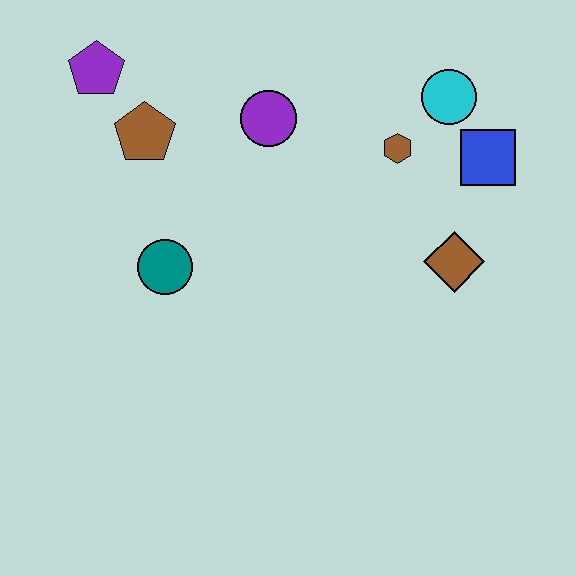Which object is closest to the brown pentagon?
The purple pentagon is closest to the brown pentagon.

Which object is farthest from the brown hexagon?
The purple pentagon is farthest from the brown hexagon.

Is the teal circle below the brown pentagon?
Yes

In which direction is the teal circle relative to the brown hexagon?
The teal circle is to the left of the brown hexagon.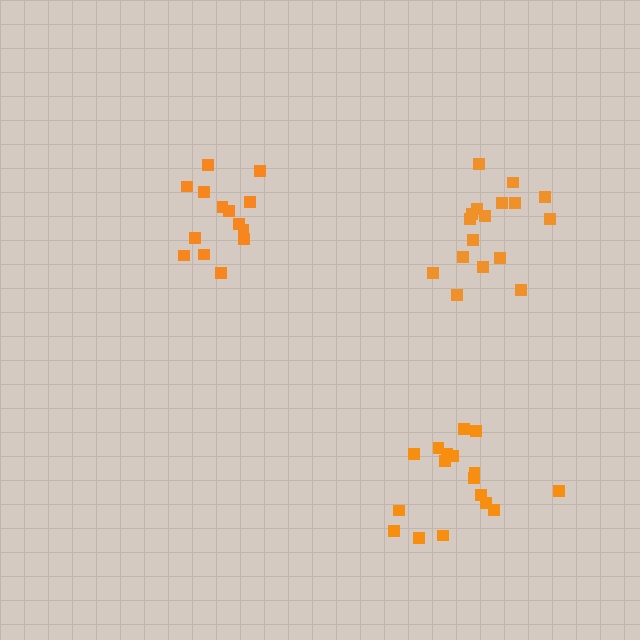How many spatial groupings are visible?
There are 3 spatial groupings.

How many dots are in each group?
Group 1: 17 dots, Group 2: 17 dots, Group 3: 14 dots (48 total).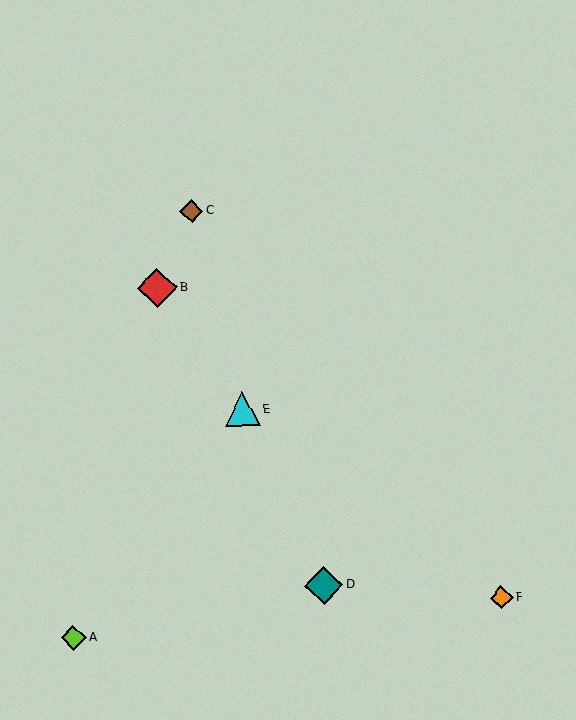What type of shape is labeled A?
Shape A is a lime diamond.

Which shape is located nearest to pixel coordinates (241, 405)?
The cyan triangle (labeled E) at (242, 409) is nearest to that location.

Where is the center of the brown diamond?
The center of the brown diamond is at (192, 211).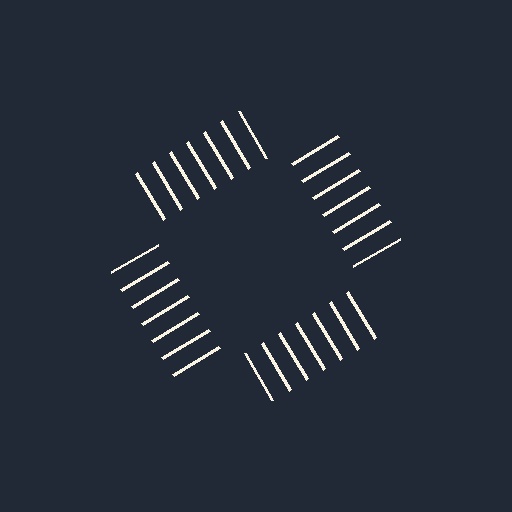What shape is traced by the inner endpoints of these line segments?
An illusory square — the line segments terminate on its edges but no continuous stroke is drawn.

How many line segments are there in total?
28 — 7 along each of the 4 edges.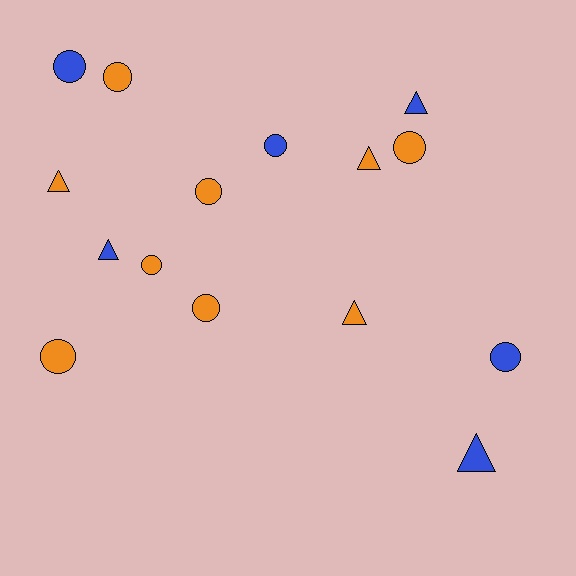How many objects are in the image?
There are 15 objects.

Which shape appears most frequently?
Circle, with 9 objects.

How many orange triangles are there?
There are 3 orange triangles.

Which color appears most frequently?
Orange, with 9 objects.